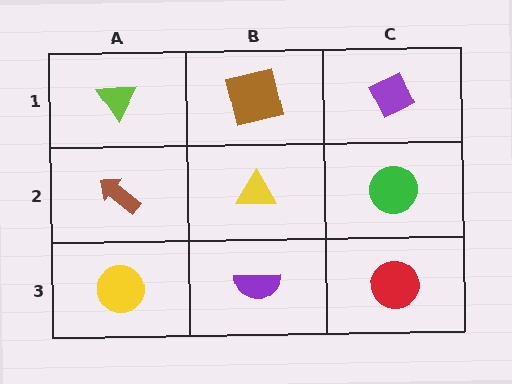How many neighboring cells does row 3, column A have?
2.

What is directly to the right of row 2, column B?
A green circle.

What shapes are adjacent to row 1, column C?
A green circle (row 2, column C), a brown square (row 1, column B).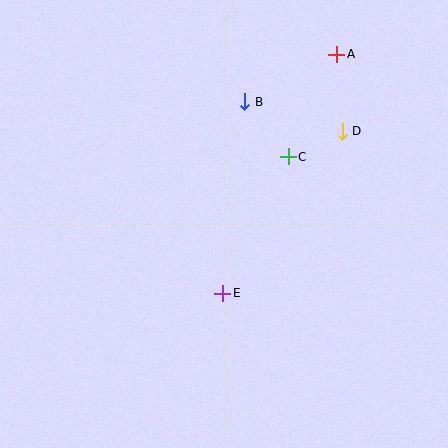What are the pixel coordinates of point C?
Point C is at (288, 157).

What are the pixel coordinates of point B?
Point B is at (245, 102).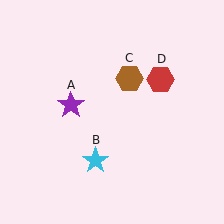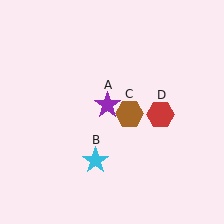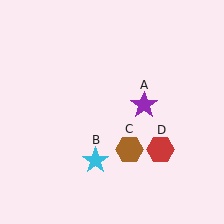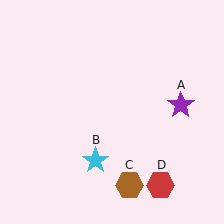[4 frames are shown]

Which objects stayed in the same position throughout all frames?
Cyan star (object B) remained stationary.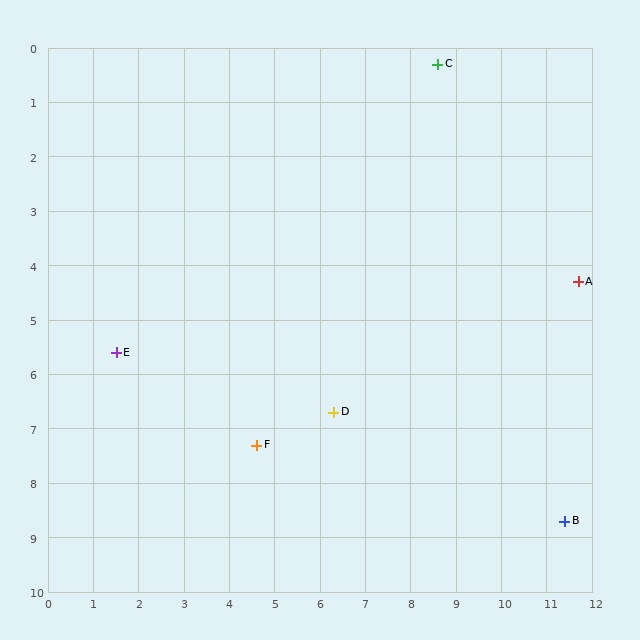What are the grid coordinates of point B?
Point B is at approximately (11.4, 8.7).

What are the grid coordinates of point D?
Point D is at approximately (6.3, 6.7).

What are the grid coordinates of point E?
Point E is at approximately (1.5, 5.6).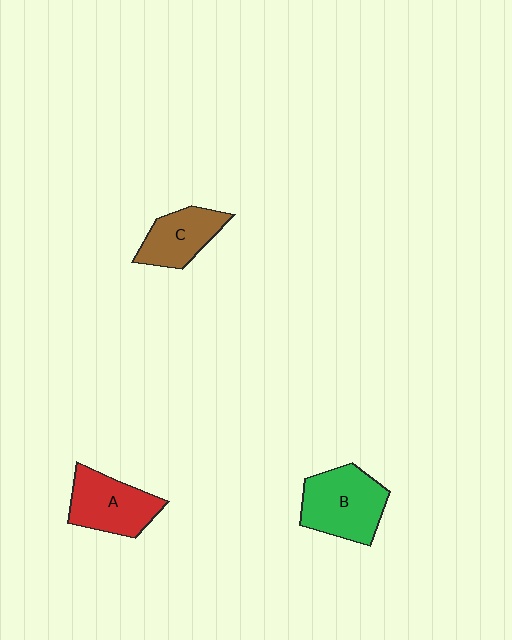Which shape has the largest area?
Shape B (green).